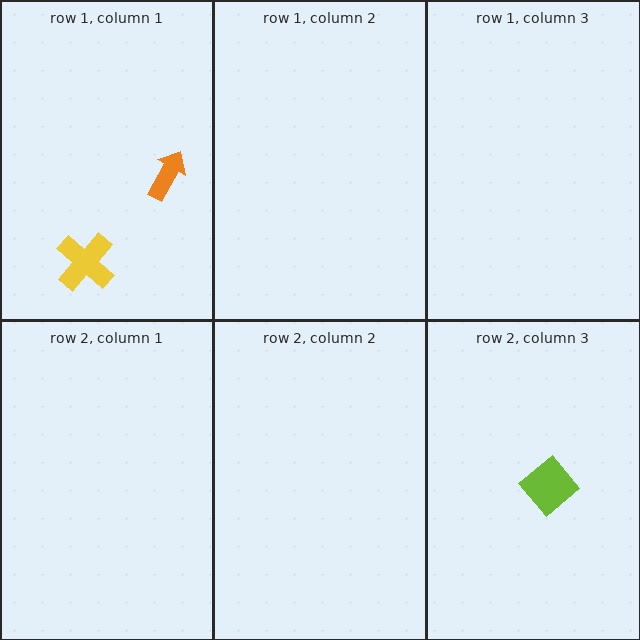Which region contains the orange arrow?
The row 1, column 1 region.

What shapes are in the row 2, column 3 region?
The lime diamond.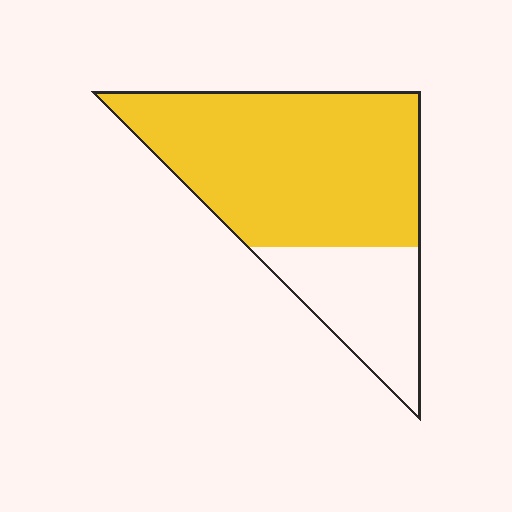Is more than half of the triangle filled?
Yes.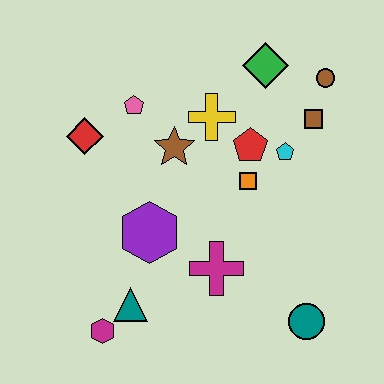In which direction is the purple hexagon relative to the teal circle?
The purple hexagon is to the left of the teal circle.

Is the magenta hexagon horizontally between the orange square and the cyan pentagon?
No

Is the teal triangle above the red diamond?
No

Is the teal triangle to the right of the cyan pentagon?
No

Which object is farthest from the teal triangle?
The brown circle is farthest from the teal triangle.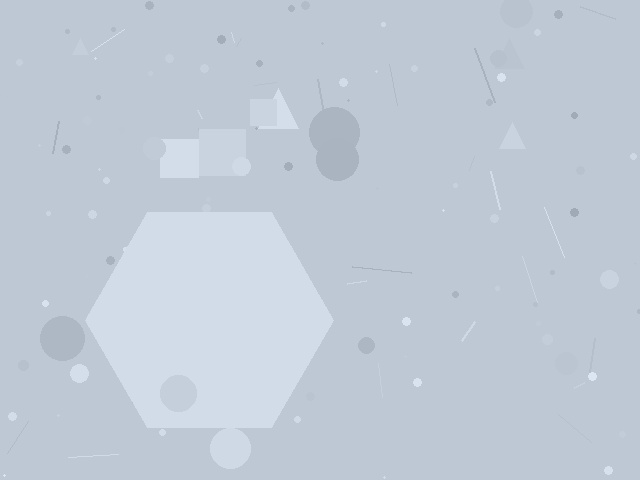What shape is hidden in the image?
A hexagon is hidden in the image.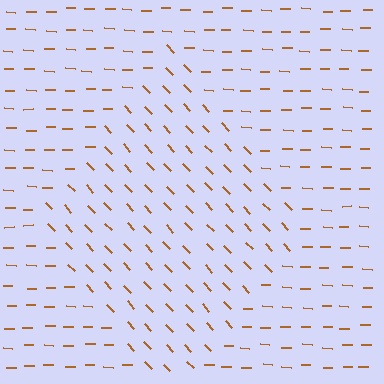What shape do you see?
I see a diamond.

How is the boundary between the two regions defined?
The boundary is defined purely by a change in line orientation (approximately 45 degrees difference). All lines are the same color and thickness.